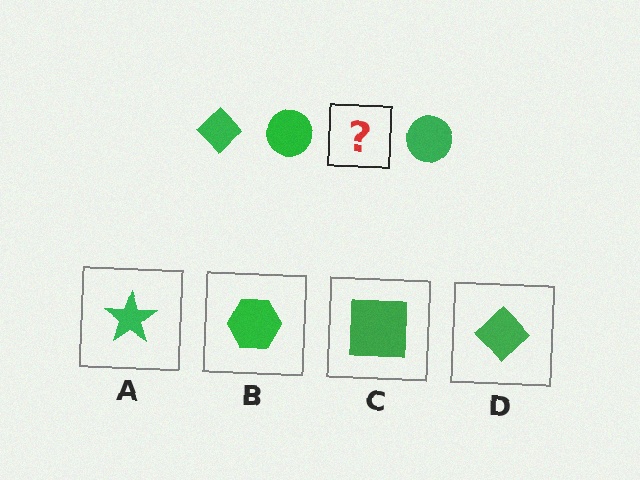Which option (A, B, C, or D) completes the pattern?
D.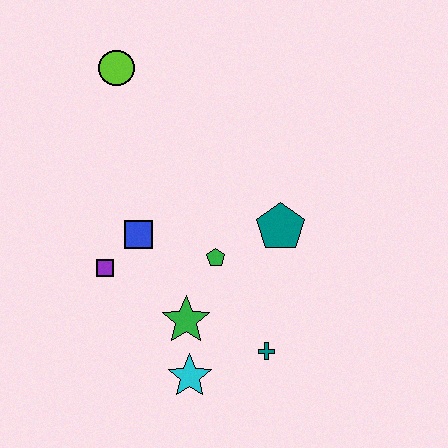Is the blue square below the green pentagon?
No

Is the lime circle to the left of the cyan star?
Yes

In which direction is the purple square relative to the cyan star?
The purple square is above the cyan star.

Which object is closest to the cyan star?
The green star is closest to the cyan star.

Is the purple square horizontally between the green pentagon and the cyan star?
No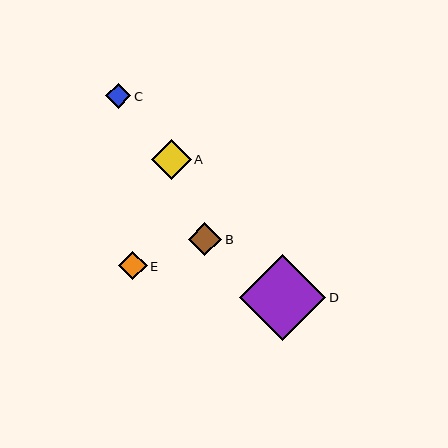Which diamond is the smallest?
Diamond C is the smallest with a size of approximately 25 pixels.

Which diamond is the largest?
Diamond D is the largest with a size of approximately 86 pixels.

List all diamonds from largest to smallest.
From largest to smallest: D, A, B, E, C.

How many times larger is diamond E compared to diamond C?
Diamond E is approximately 1.1 times the size of diamond C.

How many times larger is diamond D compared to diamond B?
Diamond D is approximately 2.6 times the size of diamond B.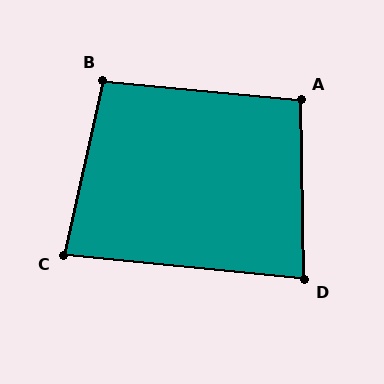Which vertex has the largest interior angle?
B, at approximately 97 degrees.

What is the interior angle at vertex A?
Approximately 97 degrees (obtuse).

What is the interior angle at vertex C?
Approximately 83 degrees (acute).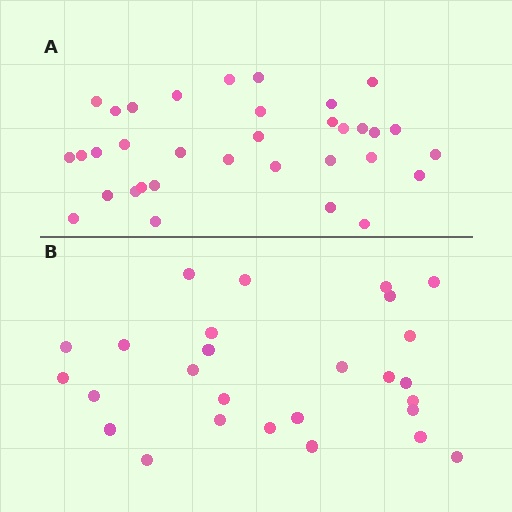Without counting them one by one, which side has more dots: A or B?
Region A (the top region) has more dots.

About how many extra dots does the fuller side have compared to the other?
Region A has roughly 8 or so more dots than region B.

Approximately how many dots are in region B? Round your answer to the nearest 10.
About 30 dots. (The exact count is 27, which rounds to 30.)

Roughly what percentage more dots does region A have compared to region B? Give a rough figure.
About 25% more.